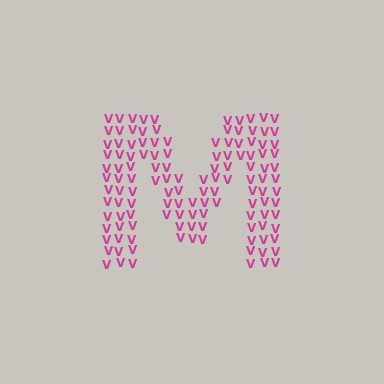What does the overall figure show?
The overall figure shows the letter M.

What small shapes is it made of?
It is made of small letter V's.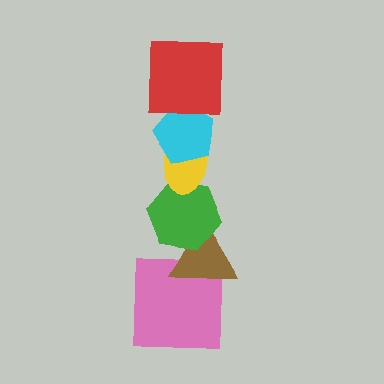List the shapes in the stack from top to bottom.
From top to bottom: the red square, the cyan pentagon, the yellow ellipse, the green hexagon, the brown triangle, the pink square.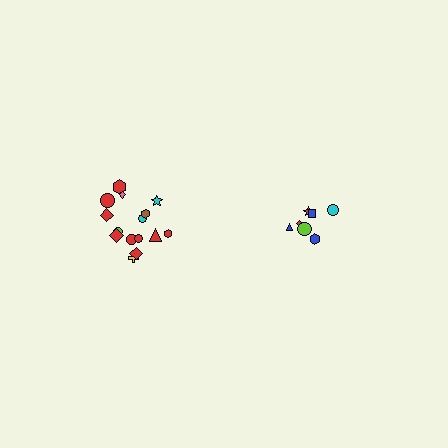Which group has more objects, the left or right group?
The left group.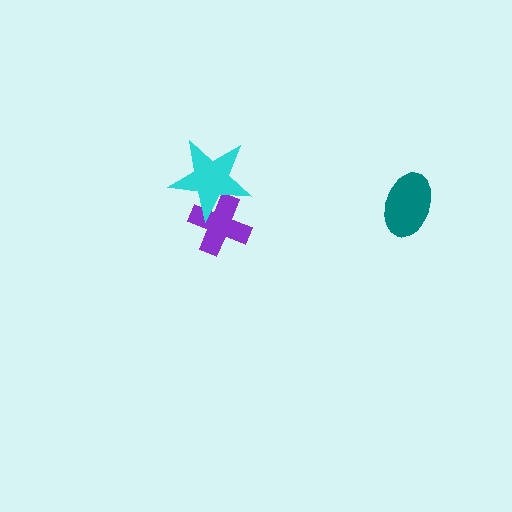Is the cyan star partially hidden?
No, no other shape covers it.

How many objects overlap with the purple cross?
1 object overlaps with the purple cross.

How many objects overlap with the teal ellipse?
0 objects overlap with the teal ellipse.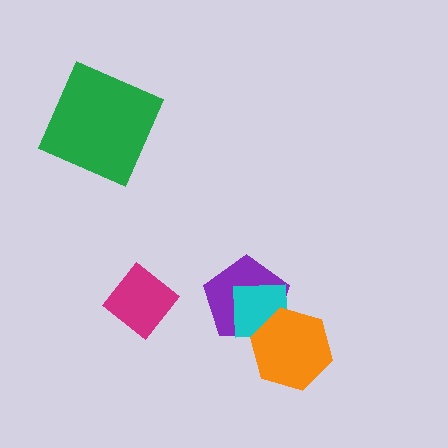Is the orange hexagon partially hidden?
No, no other shape covers it.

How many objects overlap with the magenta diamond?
0 objects overlap with the magenta diamond.